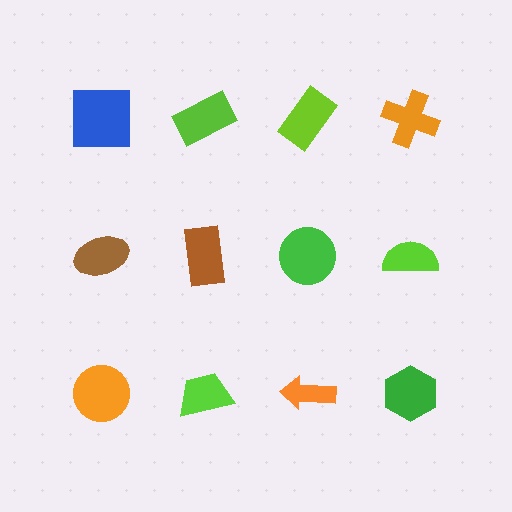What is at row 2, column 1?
A brown ellipse.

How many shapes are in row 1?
4 shapes.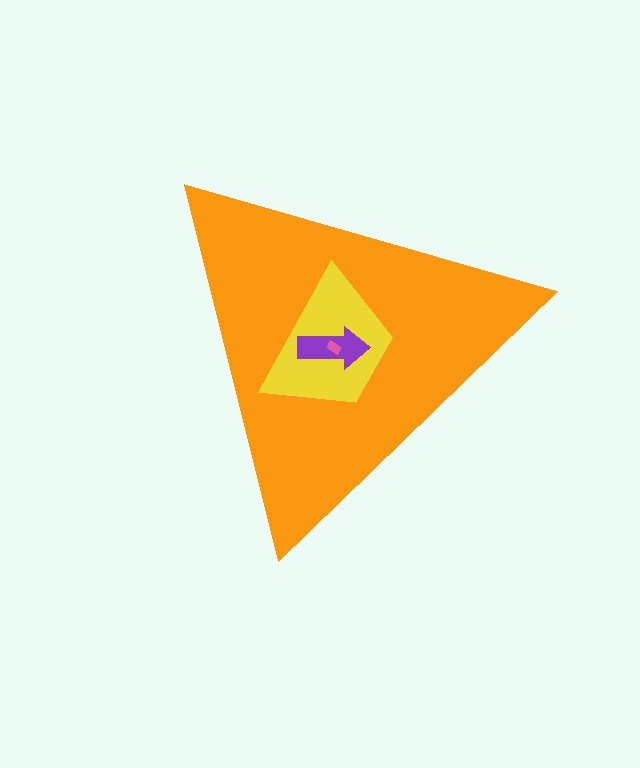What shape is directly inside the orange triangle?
The yellow trapezoid.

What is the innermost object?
The pink rectangle.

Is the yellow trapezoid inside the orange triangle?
Yes.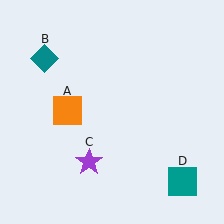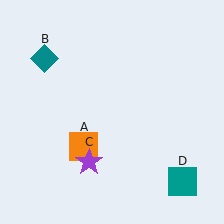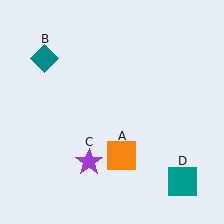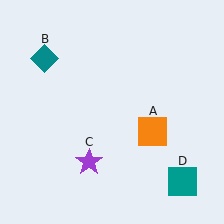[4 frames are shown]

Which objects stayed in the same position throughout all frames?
Teal diamond (object B) and purple star (object C) and teal square (object D) remained stationary.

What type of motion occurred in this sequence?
The orange square (object A) rotated counterclockwise around the center of the scene.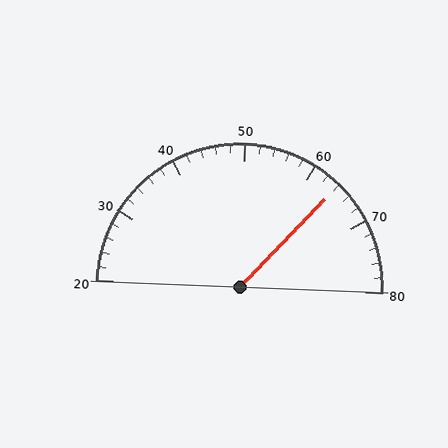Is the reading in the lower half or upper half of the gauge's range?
The reading is in the upper half of the range (20 to 80).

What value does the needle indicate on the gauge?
The needle indicates approximately 64.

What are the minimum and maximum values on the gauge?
The gauge ranges from 20 to 80.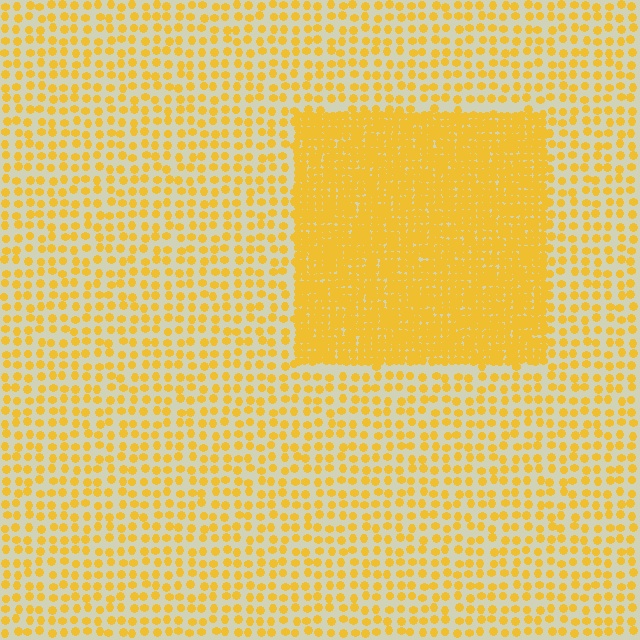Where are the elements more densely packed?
The elements are more densely packed inside the rectangle boundary.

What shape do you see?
I see a rectangle.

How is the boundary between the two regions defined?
The boundary is defined by a change in element density (approximately 2.7x ratio). All elements are the same color, size, and shape.